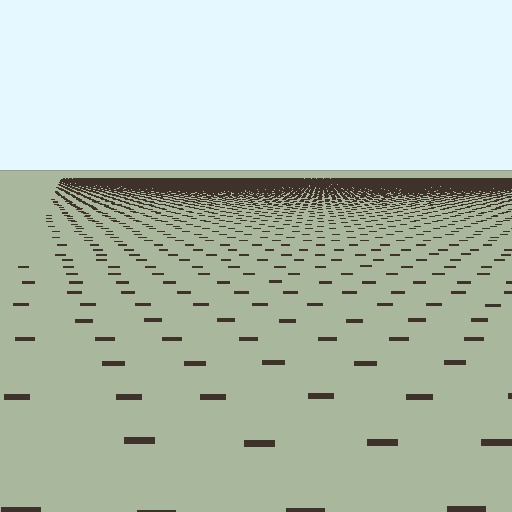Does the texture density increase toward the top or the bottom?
Density increases toward the top.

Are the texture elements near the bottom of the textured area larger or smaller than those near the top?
Larger. Near the bottom, elements are closer to the viewer and appear at a bigger on-screen size.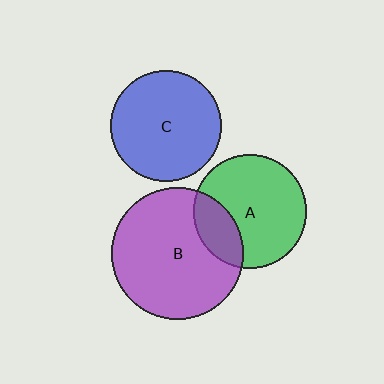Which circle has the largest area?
Circle B (purple).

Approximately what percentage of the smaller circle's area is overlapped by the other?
Approximately 25%.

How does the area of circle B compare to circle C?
Approximately 1.4 times.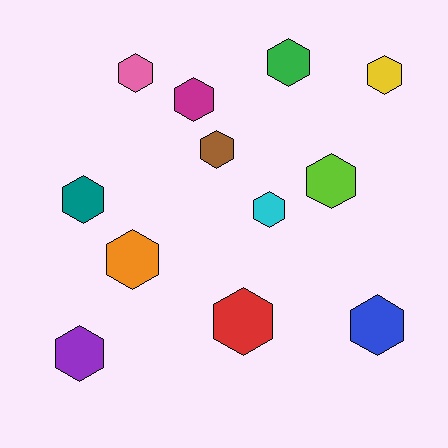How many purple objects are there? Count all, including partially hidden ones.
There is 1 purple object.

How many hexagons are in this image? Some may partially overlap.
There are 12 hexagons.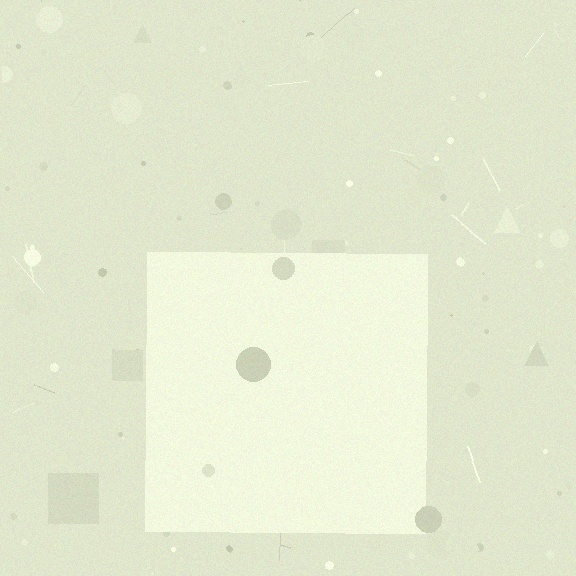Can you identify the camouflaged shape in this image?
The camouflaged shape is a square.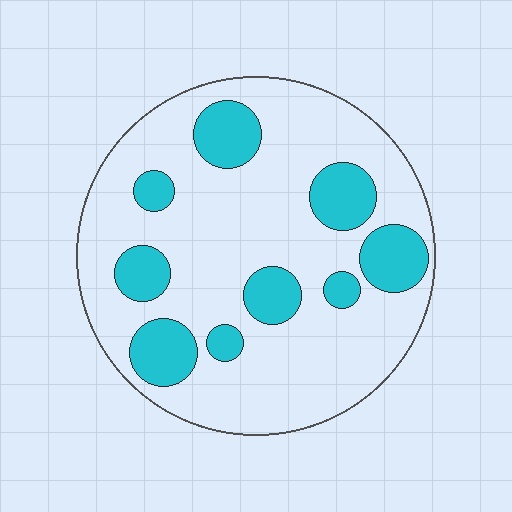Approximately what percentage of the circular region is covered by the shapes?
Approximately 25%.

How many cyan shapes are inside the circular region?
9.